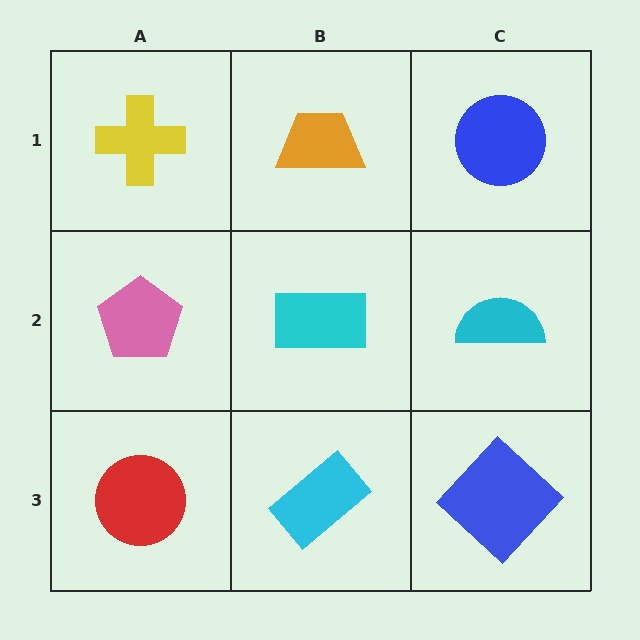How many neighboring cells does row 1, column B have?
3.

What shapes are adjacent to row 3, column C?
A cyan semicircle (row 2, column C), a cyan rectangle (row 3, column B).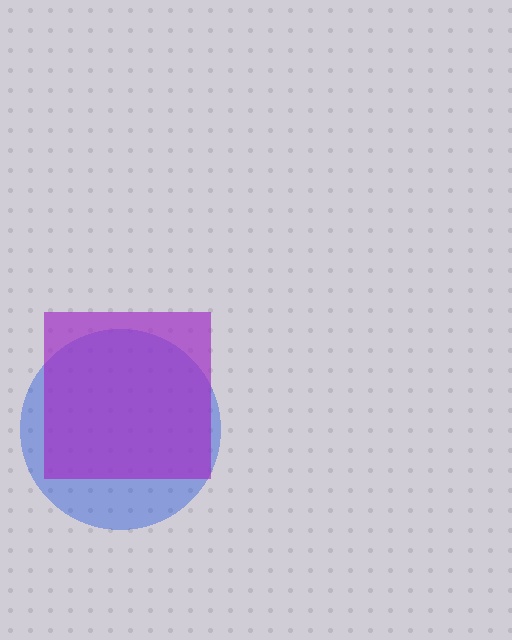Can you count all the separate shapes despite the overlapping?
Yes, there are 2 separate shapes.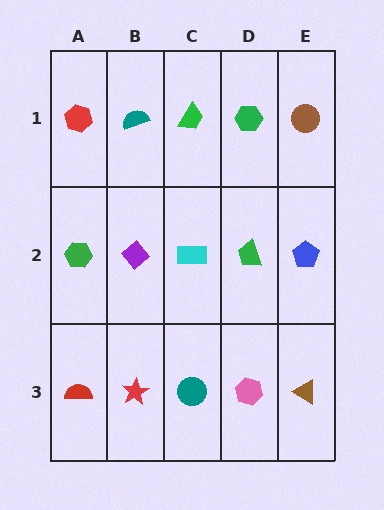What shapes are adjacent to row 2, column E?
A brown circle (row 1, column E), a brown triangle (row 3, column E), a green trapezoid (row 2, column D).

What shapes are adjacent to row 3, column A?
A green hexagon (row 2, column A), a red star (row 3, column B).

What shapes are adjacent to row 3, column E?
A blue pentagon (row 2, column E), a pink hexagon (row 3, column D).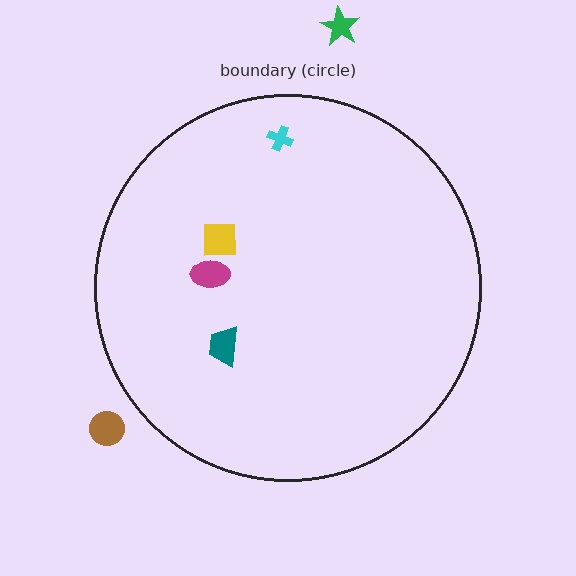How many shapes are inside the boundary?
4 inside, 2 outside.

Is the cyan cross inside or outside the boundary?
Inside.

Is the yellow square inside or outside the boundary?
Inside.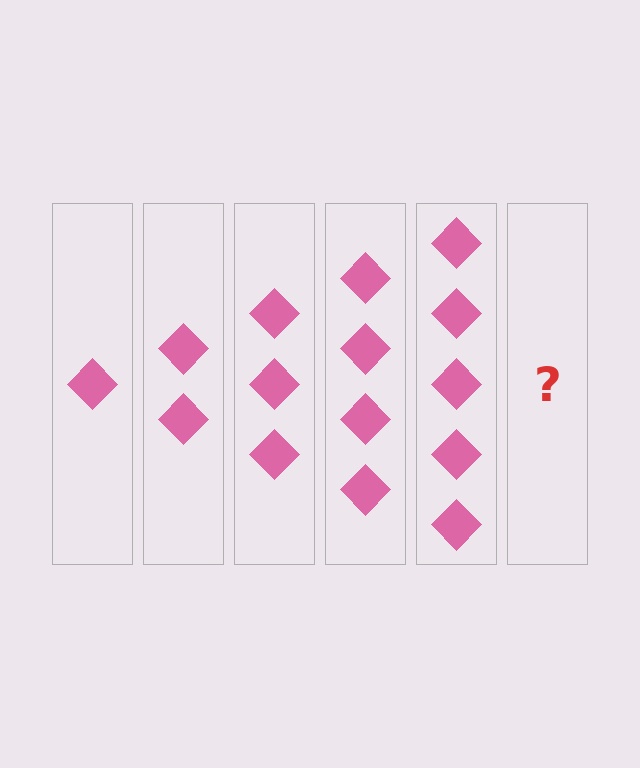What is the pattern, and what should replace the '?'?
The pattern is that each step adds one more diamond. The '?' should be 6 diamonds.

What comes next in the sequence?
The next element should be 6 diamonds.